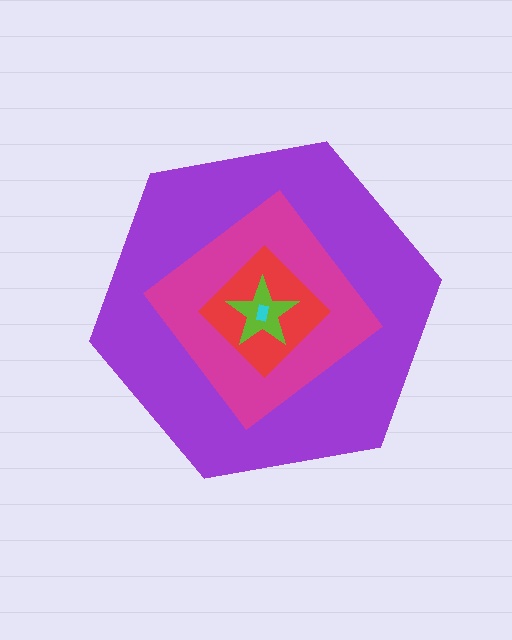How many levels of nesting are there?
5.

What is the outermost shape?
The purple hexagon.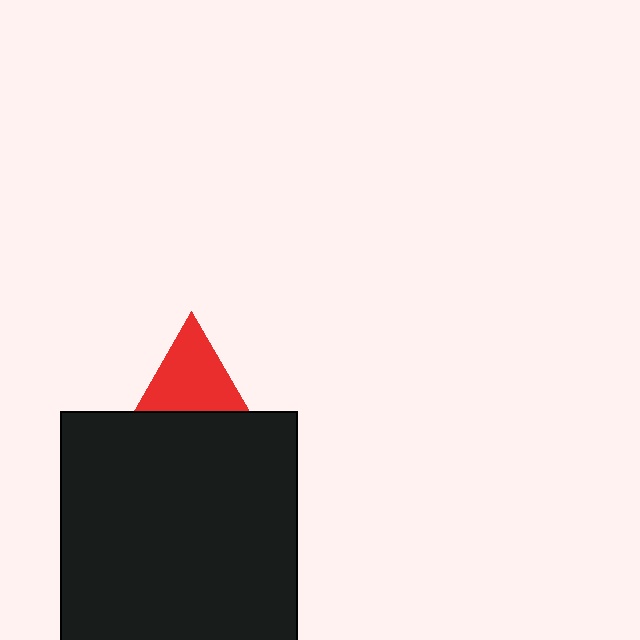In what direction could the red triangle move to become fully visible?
The red triangle could move up. That would shift it out from behind the black square entirely.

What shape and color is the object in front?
The object in front is a black square.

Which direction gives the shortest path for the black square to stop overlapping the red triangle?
Moving down gives the shortest separation.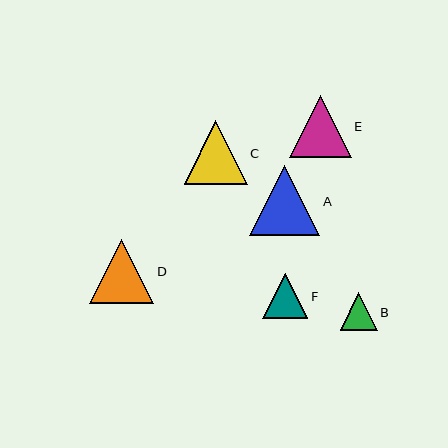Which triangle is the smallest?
Triangle B is the smallest with a size of approximately 37 pixels.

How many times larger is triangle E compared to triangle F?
Triangle E is approximately 1.4 times the size of triangle F.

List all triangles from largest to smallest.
From largest to smallest: A, D, C, E, F, B.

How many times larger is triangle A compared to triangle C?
Triangle A is approximately 1.1 times the size of triangle C.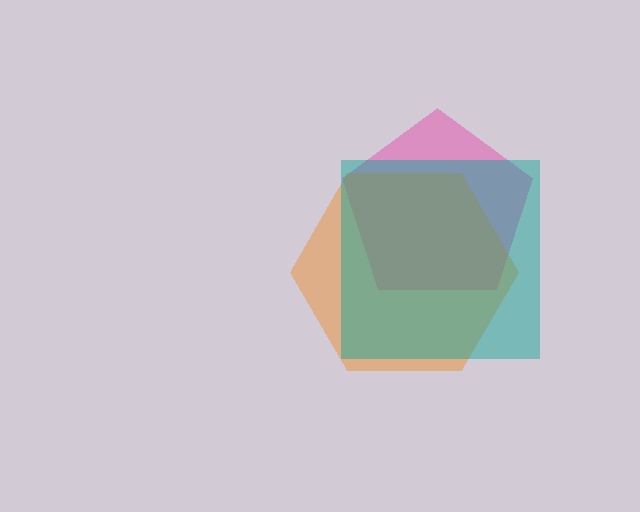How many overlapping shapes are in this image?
There are 3 overlapping shapes in the image.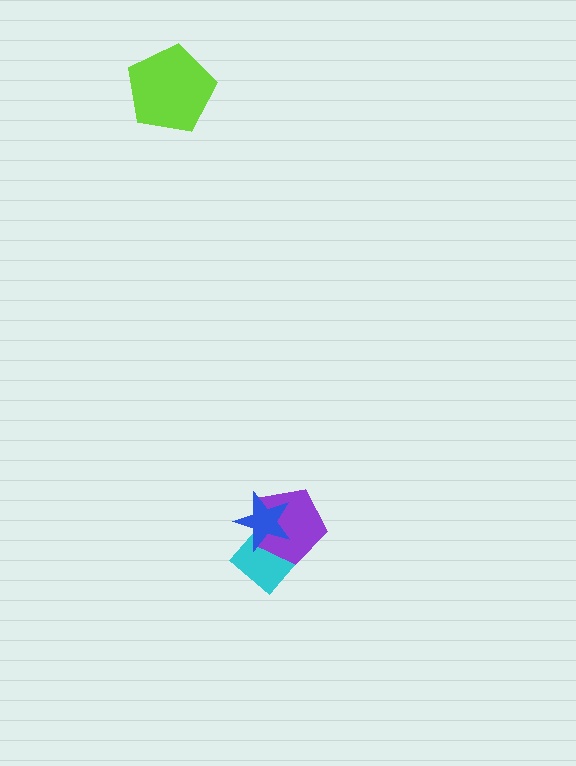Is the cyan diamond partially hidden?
Yes, it is partially covered by another shape.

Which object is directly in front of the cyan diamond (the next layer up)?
The purple pentagon is directly in front of the cyan diamond.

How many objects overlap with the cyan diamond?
2 objects overlap with the cyan diamond.